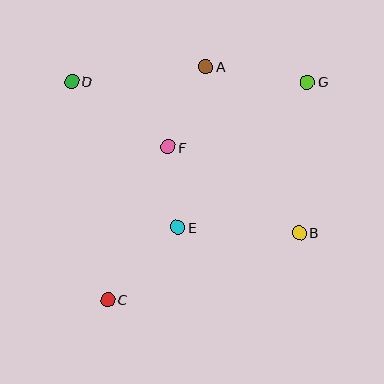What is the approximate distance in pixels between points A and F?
The distance between A and F is approximately 89 pixels.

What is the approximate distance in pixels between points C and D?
The distance between C and D is approximately 221 pixels.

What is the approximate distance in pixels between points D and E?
The distance between D and E is approximately 180 pixels.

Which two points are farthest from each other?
Points C and G are farthest from each other.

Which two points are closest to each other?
Points E and F are closest to each other.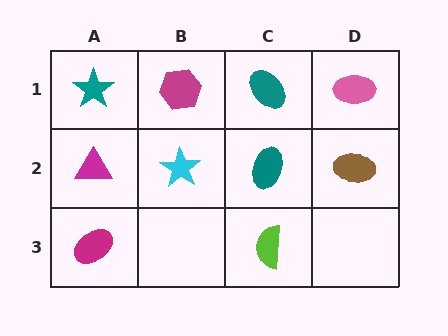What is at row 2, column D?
A brown ellipse.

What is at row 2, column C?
A teal ellipse.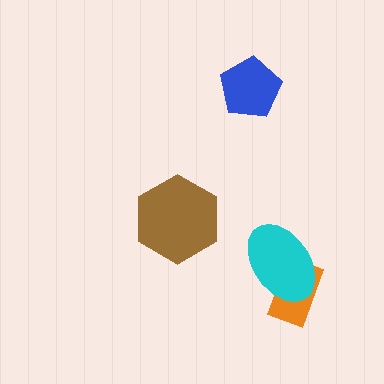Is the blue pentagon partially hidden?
No, no other shape covers it.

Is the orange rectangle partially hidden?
Yes, it is partially covered by another shape.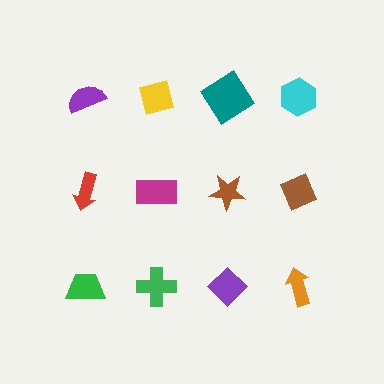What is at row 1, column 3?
A teal diamond.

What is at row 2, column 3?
A brown star.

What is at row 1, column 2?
A yellow square.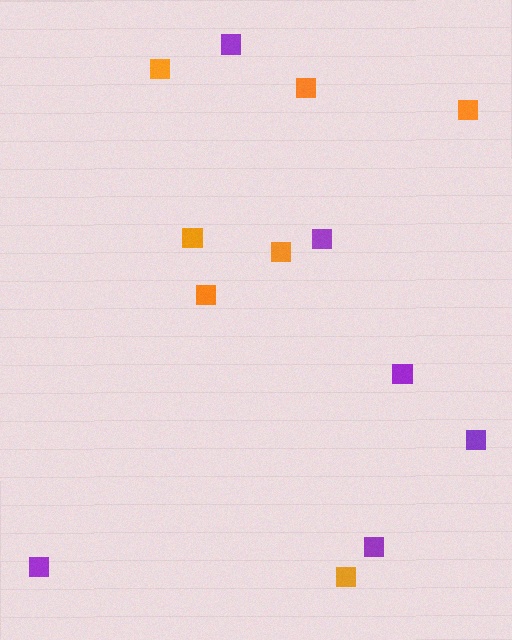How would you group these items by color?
There are 2 groups: one group of purple squares (6) and one group of orange squares (7).